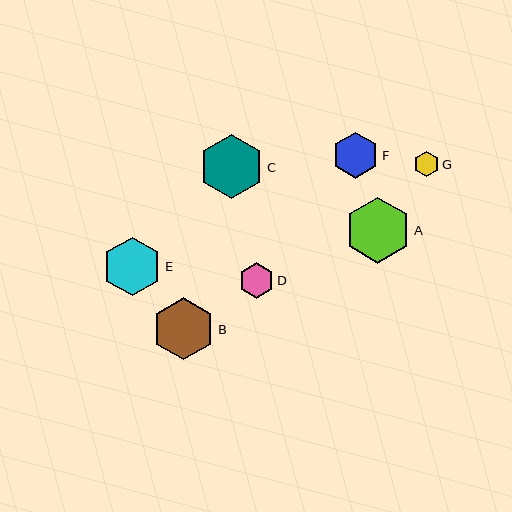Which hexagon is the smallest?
Hexagon G is the smallest with a size of approximately 25 pixels.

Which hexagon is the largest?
Hexagon A is the largest with a size of approximately 66 pixels.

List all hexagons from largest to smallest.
From largest to smallest: A, C, B, E, F, D, G.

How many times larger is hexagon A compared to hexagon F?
Hexagon A is approximately 1.4 times the size of hexagon F.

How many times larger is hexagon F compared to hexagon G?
Hexagon F is approximately 1.8 times the size of hexagon G.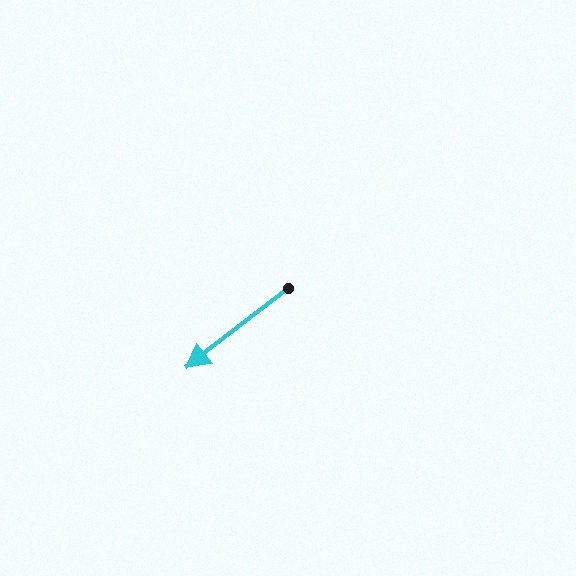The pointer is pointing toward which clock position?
Roughly 8 o'clock.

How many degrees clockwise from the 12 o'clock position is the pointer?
Approximately 232 degrees.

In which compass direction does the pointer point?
Southwest.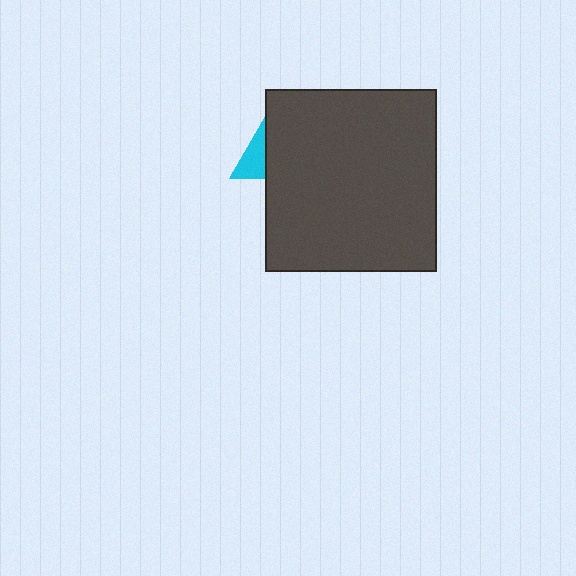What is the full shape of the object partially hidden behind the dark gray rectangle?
The partially hidden object is a cyan triangle.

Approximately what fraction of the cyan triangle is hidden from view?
Roughly 66% of the cyan triangle is hidden behind the dark gray rectangle.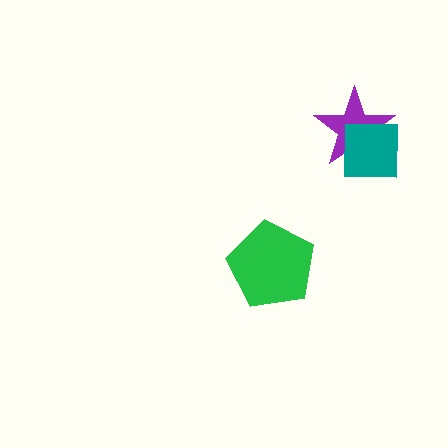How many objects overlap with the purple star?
1 object overlaps with the purple star.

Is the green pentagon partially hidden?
No, no other shape covers it.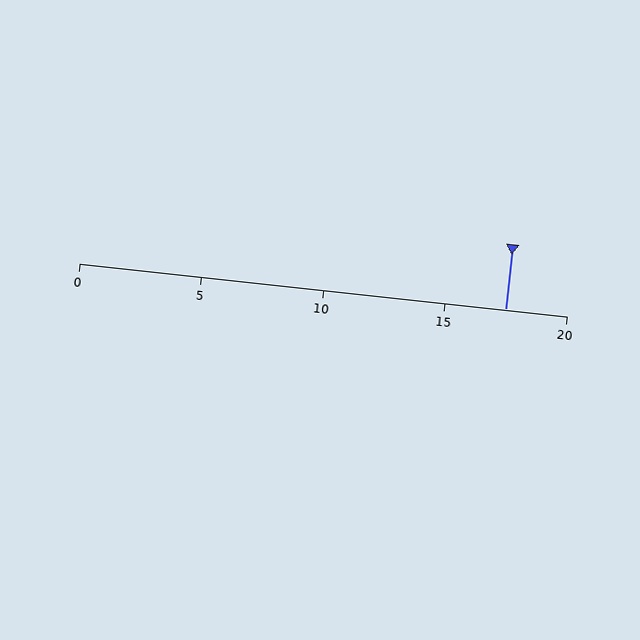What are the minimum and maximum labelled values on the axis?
The axis runs from 0 to 20.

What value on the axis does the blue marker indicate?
The marker indicates approximately 17.5.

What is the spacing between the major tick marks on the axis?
The major ticks are spaced 5 apart.